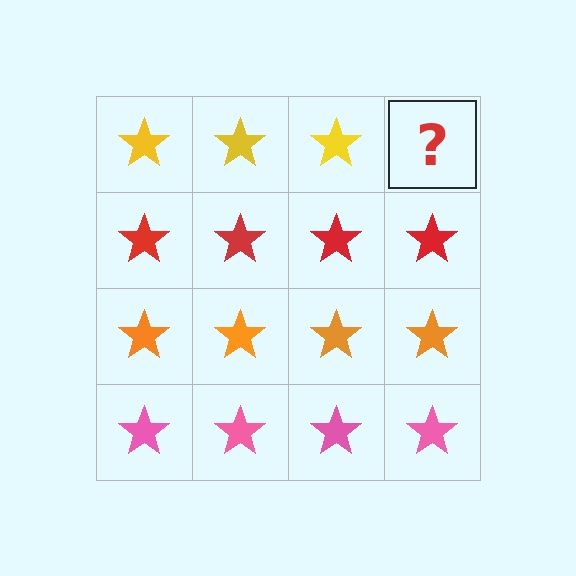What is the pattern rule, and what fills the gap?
The rule is that each row has a consistent color. The gap should be filled with a yellow star.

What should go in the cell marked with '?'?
The missing cell should contain a yellow star.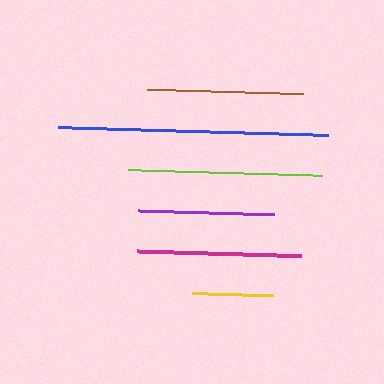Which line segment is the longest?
The blue line is the longest at approximately 270 pixels.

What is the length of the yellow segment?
The yellow segment is approximately 81 pixels long.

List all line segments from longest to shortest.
From longest to shortest: blue, lime, magenta, brown, purple, yellow.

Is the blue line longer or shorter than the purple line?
The blue line is longer than the purple line.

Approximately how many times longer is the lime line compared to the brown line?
The lime line is approximately 1.2 times the length of the brown line.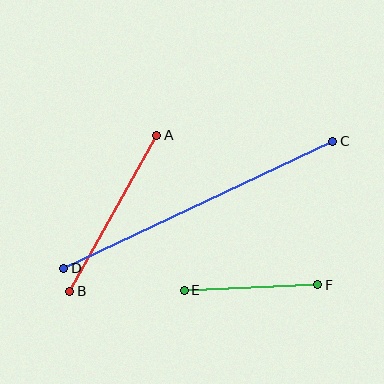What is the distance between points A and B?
The distance is approximately 179 pixels.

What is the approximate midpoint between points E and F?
The midpoint is at approximately (251, 287) pixels.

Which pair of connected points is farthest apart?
Points C and D are farthest apart.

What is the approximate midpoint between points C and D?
The midpoint is at approximately (198, 205) pixels.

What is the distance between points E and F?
The distance is approximately 134 pixels.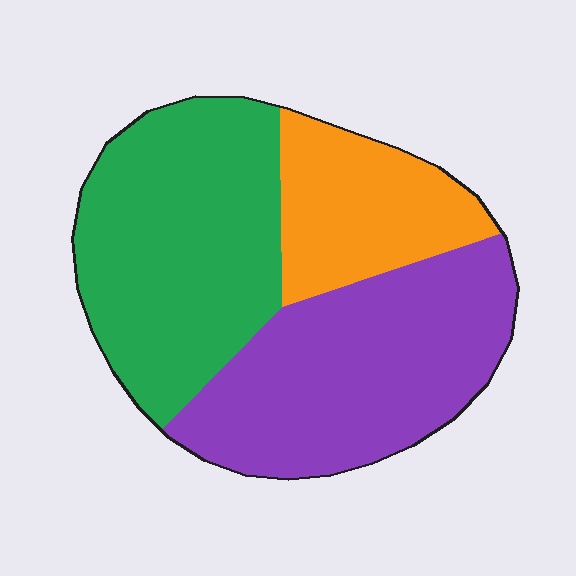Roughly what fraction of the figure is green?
Green covers about 40% of the figure.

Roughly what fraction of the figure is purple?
Purple covers about 40% of the figure.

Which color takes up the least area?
Orange, at roughly 20%.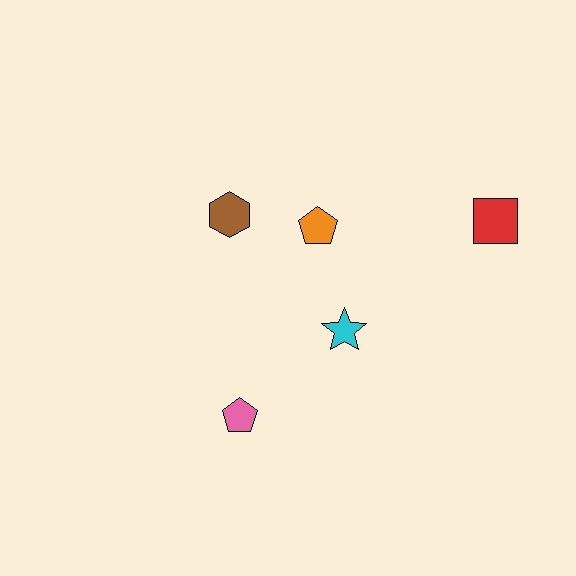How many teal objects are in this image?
There are no teal objects.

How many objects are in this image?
There are 5 objects.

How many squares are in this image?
There is 1 square.